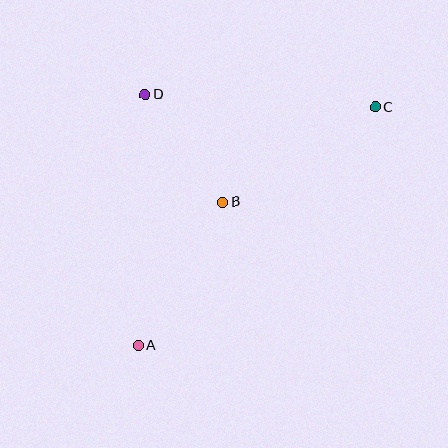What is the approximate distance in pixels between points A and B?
The distance between A and B is approximately 166 pixels.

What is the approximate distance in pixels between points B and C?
The distance between B and C is approximately 180 pixels.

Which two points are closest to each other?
Points B and D are closest to each other.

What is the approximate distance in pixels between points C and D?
The distance between C and D is approximately 230 pixels.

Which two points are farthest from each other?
Points A and C are farthest from each other.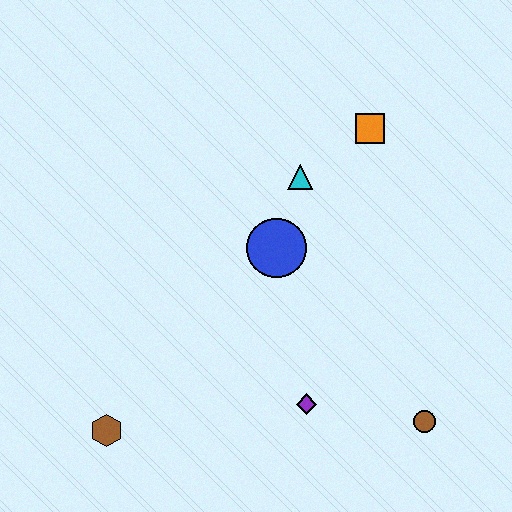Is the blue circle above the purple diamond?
Yes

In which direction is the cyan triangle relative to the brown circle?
The cyan triangle is above the brown circle.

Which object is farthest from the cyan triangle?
The brown hexagon is farthest from the cyan triangle.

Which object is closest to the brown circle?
The purple diamond is closest to the brown circle.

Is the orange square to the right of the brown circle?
No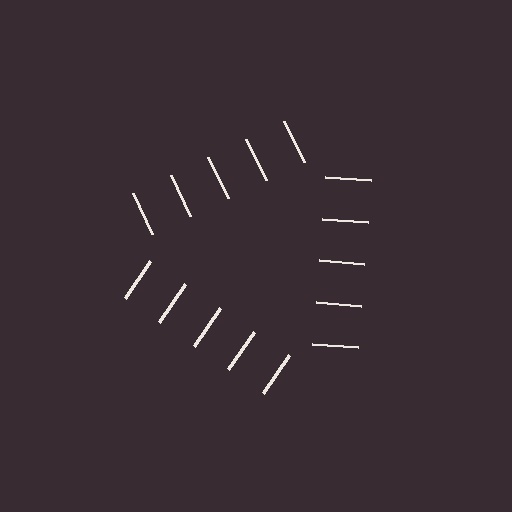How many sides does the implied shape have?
3 sides — the line-ends trace a triangle.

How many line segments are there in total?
15 — 5 along each of the 3 edges.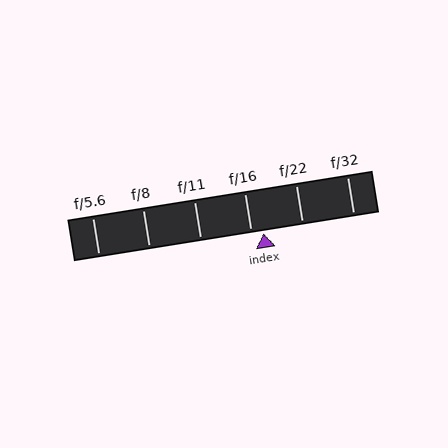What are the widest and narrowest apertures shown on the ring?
The widest aperture shown is f/5.6 and the narrowest is f/32.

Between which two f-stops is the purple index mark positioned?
The index mark is between f/16 and f/22.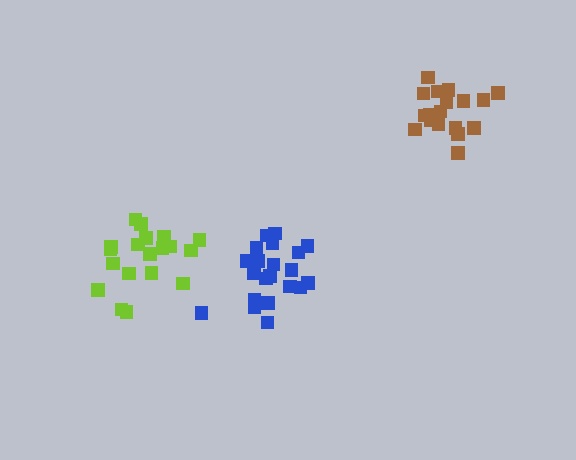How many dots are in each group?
Group 1: 18 dots, Group 2: 19 dots, Group 3: 21 dots (58 total).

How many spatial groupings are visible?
There are 3 spatial groupings.